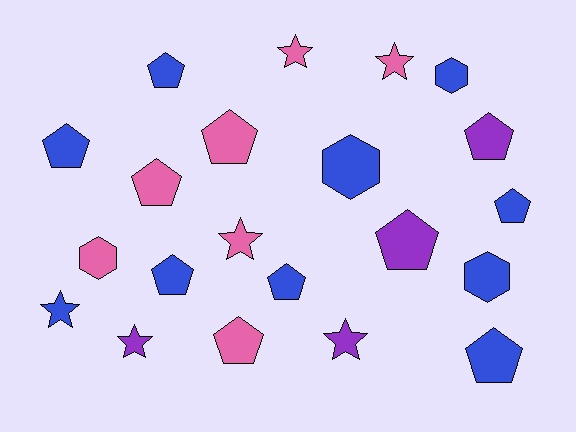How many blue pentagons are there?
There are 6 blue pentagons.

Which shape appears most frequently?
Pentagon, with 11 objects.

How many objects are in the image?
There are 21 objects.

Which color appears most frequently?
Blue, with 10 objects.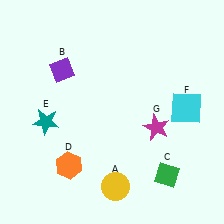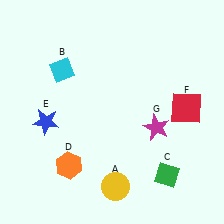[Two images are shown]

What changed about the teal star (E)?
In Image 1, E is teal. In Image 2, it changed to blue.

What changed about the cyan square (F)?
In Image 1, F is cyan. In Image 2, it changed to red.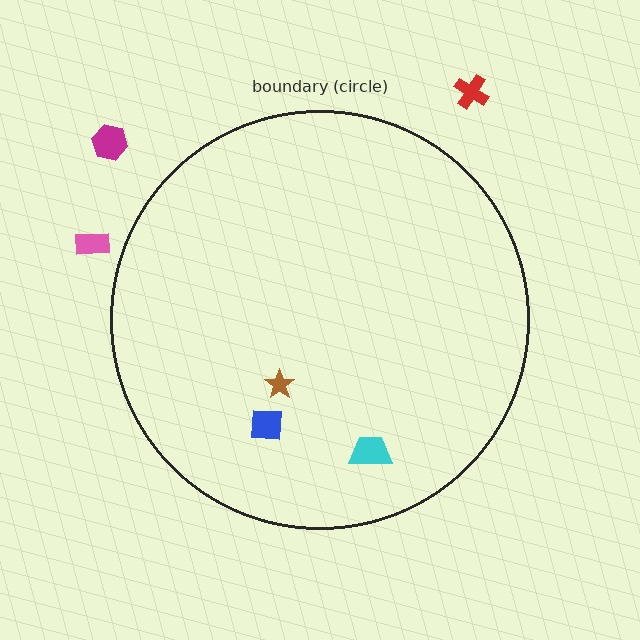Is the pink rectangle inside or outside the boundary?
Outside.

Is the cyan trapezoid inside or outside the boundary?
Inside.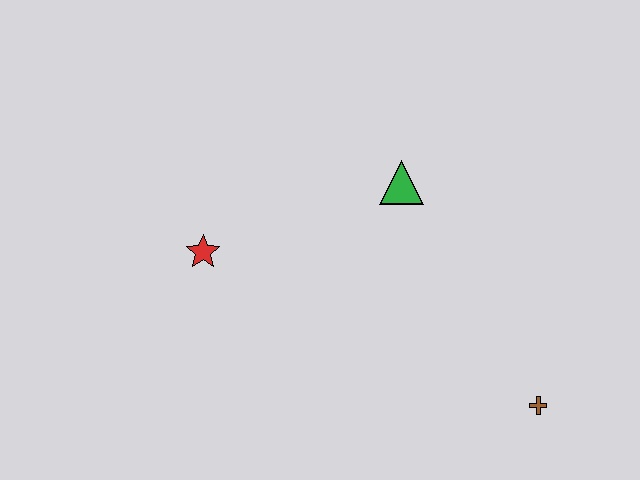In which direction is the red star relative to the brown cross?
The red star is to the left of the brown cross.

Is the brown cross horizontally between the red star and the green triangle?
No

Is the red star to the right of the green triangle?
No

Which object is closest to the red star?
The green triangle is closest to the red star.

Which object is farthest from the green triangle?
The brown cross is farthest from the green triangle.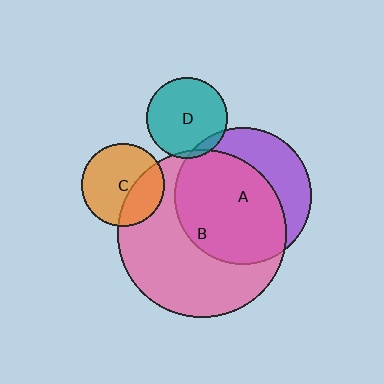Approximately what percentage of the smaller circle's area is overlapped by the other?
Approximately 10%.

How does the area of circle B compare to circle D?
Approximately 4.3 times.